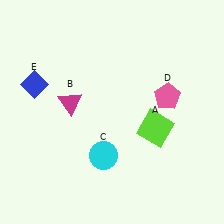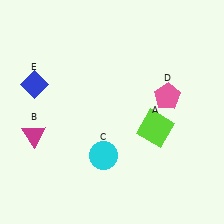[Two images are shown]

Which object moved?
The magenta triangle (B) moved left.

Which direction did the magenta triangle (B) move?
The magenta triangle (B) moved left.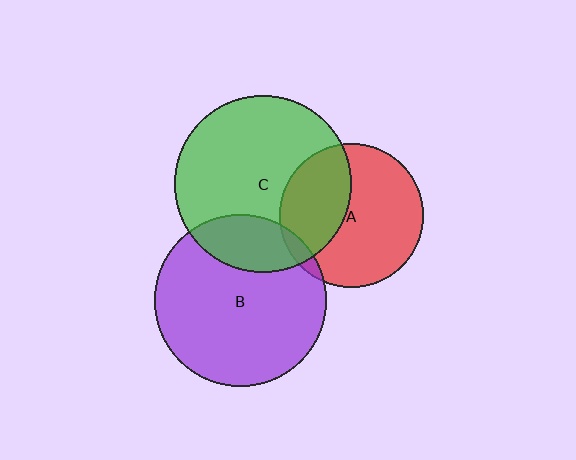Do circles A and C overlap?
Yes.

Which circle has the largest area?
Circle C (green).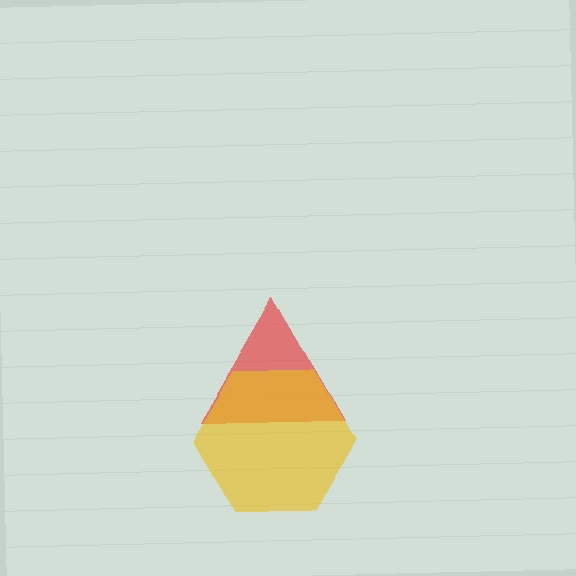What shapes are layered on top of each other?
The layered shapes are: a red triangle, a yellow hexagon.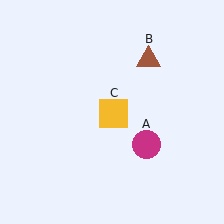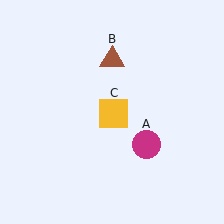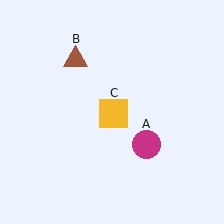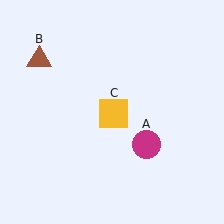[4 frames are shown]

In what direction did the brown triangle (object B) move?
The brown triangle (object B) moved left.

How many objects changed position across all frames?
1 object changed position: brown triangle (object B).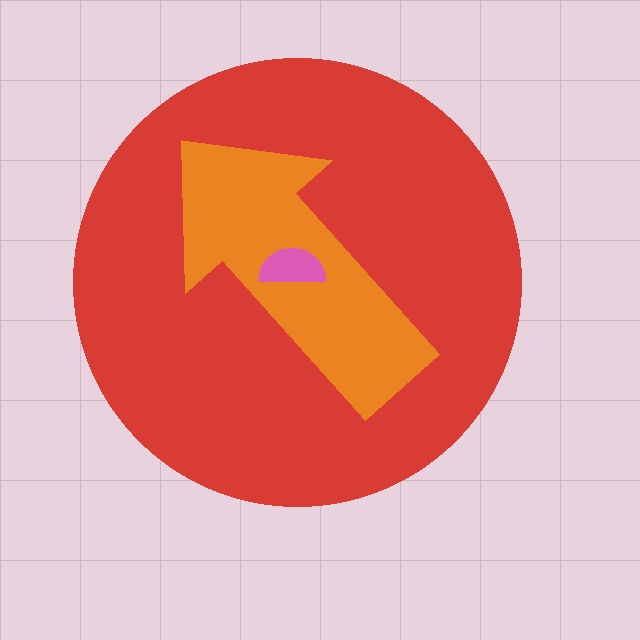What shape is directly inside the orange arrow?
The pink semicircle.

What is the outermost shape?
The red circle.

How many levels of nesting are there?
3.